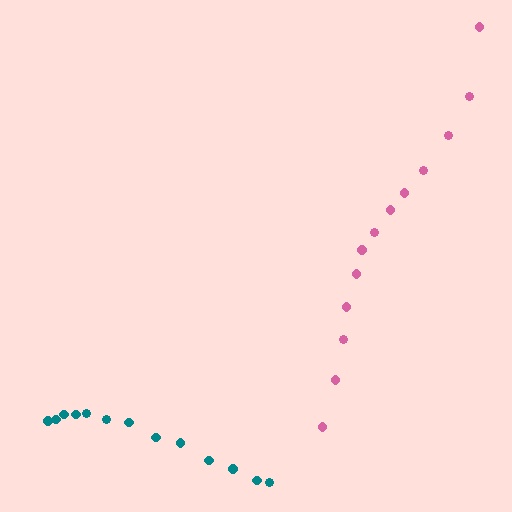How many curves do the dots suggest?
There are 2 distinct paths.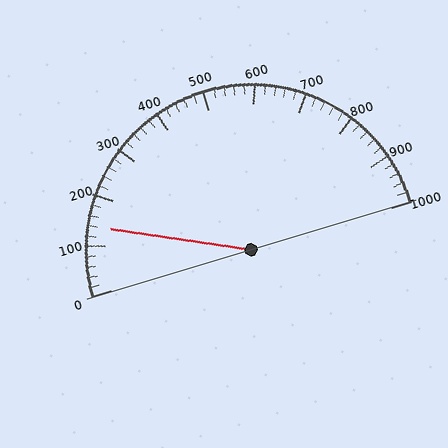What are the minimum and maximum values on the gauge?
The gauge ranges from 0 to 1000.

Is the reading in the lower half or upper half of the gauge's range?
The reading is in the lower half of the range (0 to 1000).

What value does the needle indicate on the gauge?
The needle indicates approximately 140.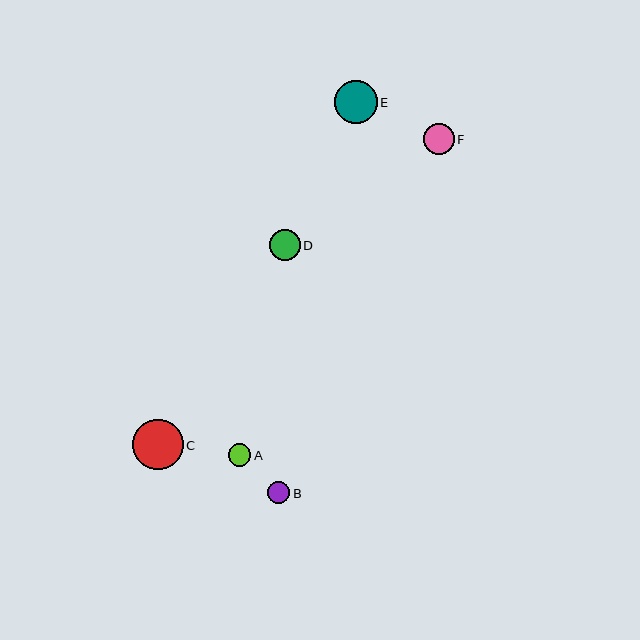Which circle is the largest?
Circle C is the largest with a size of approximately 51 pixels.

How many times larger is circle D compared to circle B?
Circle D is approximately 1.4 times the size of circle B.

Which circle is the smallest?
Circle B is the smallest with a size of approximately 22 pixels.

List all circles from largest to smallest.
From largest to smallest: C, E, F, D, A, B.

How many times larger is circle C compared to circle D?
Circle C is approximately 1.6 times the size of circle D.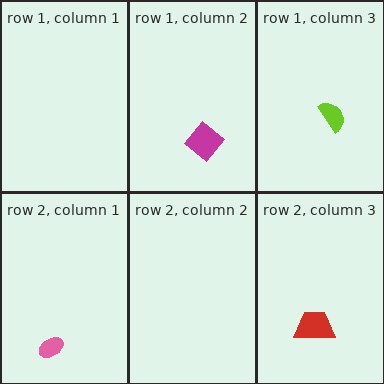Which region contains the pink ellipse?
The row 2, column 1 region.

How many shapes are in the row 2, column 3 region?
1.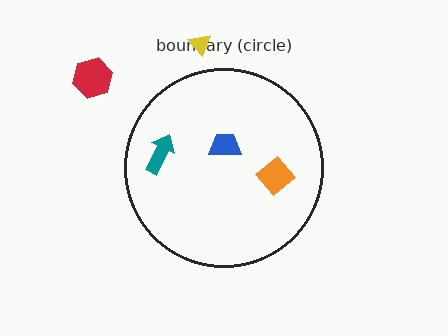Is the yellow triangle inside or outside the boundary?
Outside.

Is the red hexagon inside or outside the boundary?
Outside.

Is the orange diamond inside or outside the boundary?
Inside.